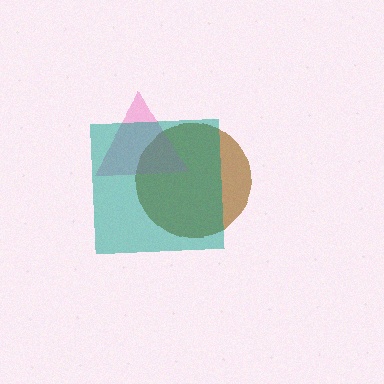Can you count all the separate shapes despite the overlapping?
Yes, there are 3 separate shapes.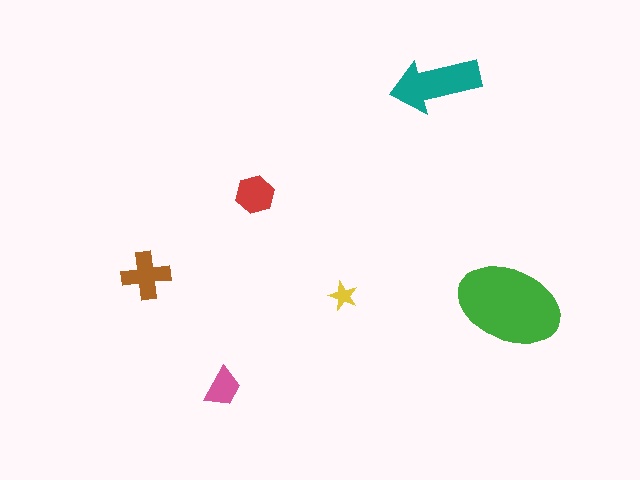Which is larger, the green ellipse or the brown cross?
The green ellipse.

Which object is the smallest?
The yellow star.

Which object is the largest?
The green ellipse.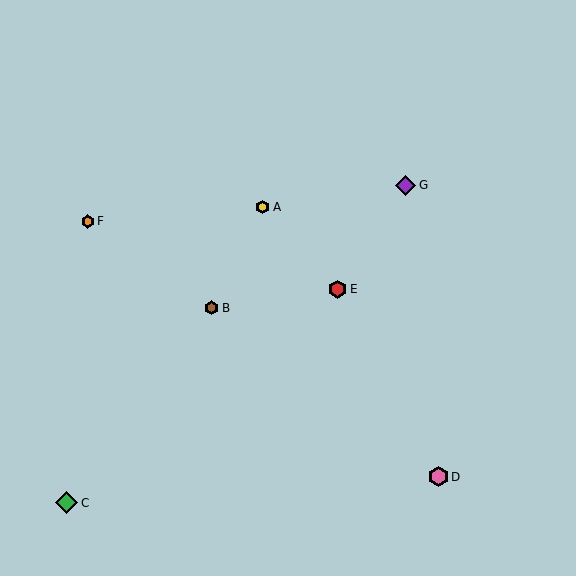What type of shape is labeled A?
Shape A is a yellow hexagon.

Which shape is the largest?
The green diamond (labeled C) is the largest.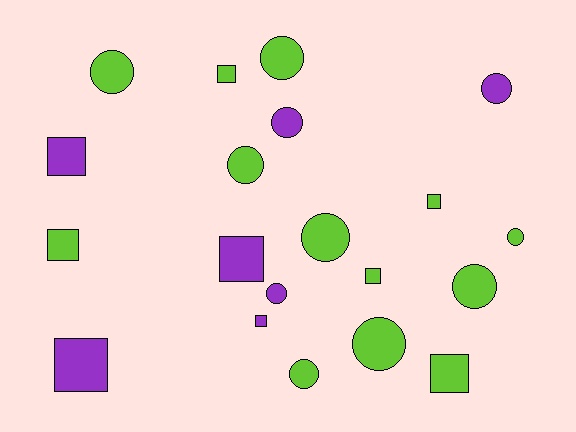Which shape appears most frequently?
Circle, with 11 objects.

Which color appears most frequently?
Lime, with 13 objects.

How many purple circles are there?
There are 3 purple circles.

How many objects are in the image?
There are 20 objects.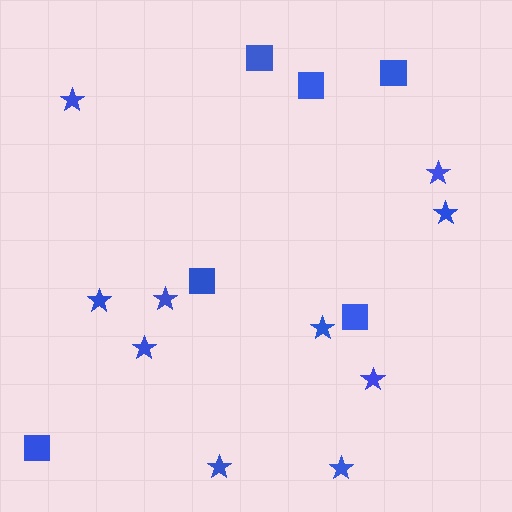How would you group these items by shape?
There are 2 groups: one group of squares (6) and one group of stars (10).